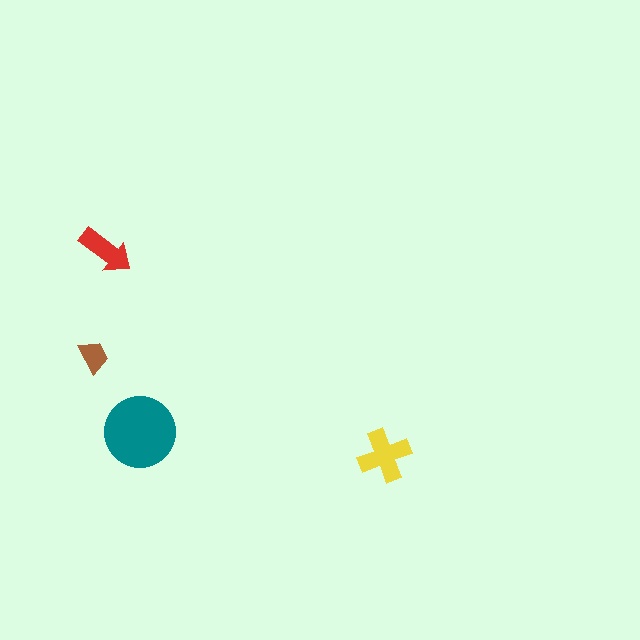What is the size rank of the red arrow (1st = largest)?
3rd.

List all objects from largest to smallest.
The teal circle, the yellow cross, the red arrow, the brown trapezoid.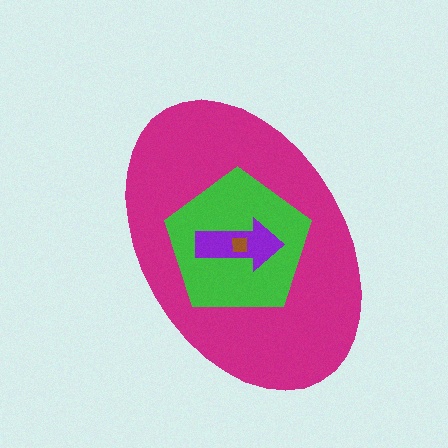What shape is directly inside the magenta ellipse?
The green pentagon.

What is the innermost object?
The brown square.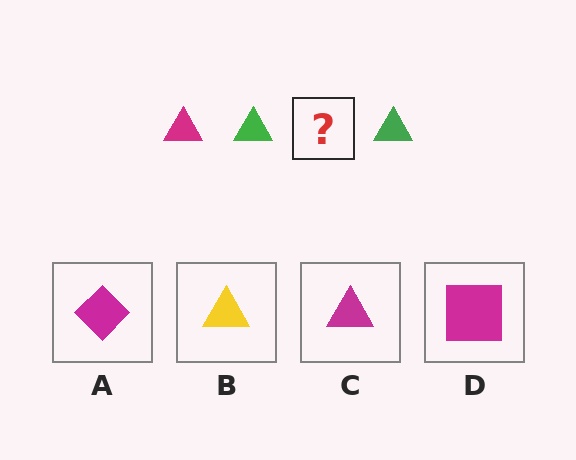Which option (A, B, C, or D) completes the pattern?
C.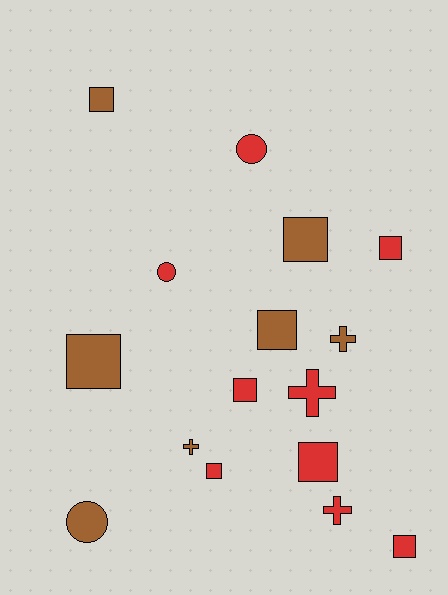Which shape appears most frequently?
Square, with 9 objects.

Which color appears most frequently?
Red, with 9 objects.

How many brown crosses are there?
There are 2 brown crosses.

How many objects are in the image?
There are 16 objects.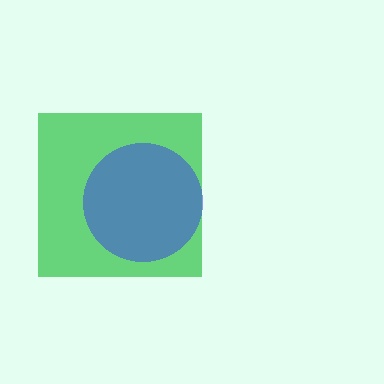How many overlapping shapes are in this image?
There are 2 overlapping shapes in the image.